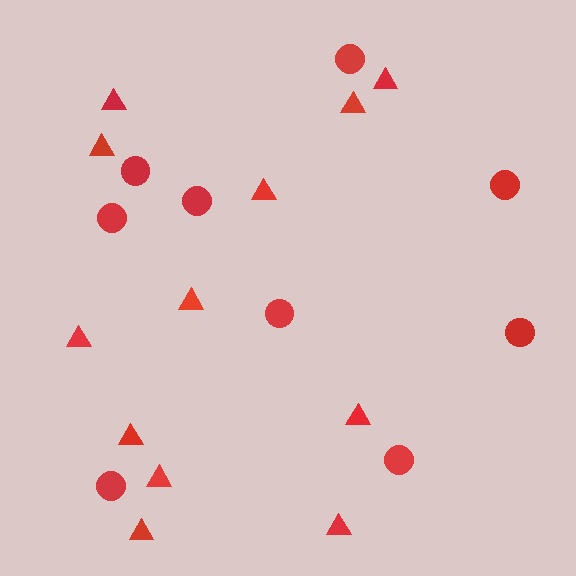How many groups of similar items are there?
There are 2 groups: one group of triangles (12) and one group of circles (9).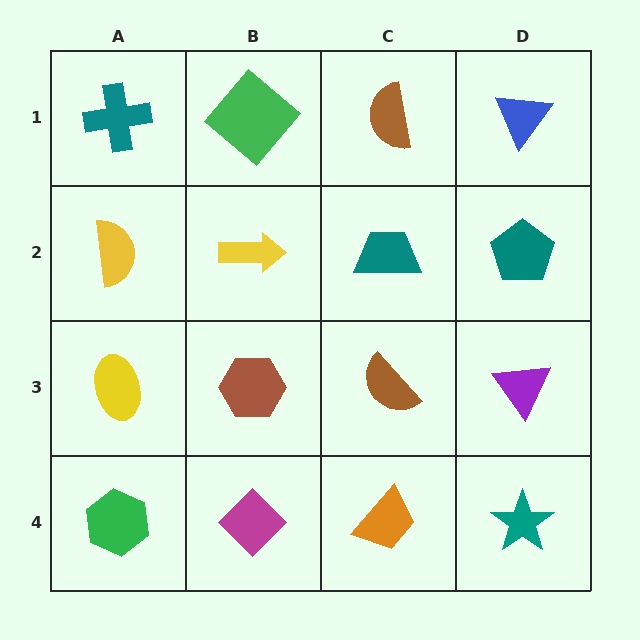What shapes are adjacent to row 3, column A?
A yellow semicircle (row 2, column A), a green hexagon (row 4, column A), a brown hexagon (row 3, column B).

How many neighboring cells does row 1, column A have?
2.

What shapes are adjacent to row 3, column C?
A teal trapezoid (row 2, column C), an orange trapezoid (row 4, column C), a brown hexagon (row 3, column B), a purple triangle (row 3, column D).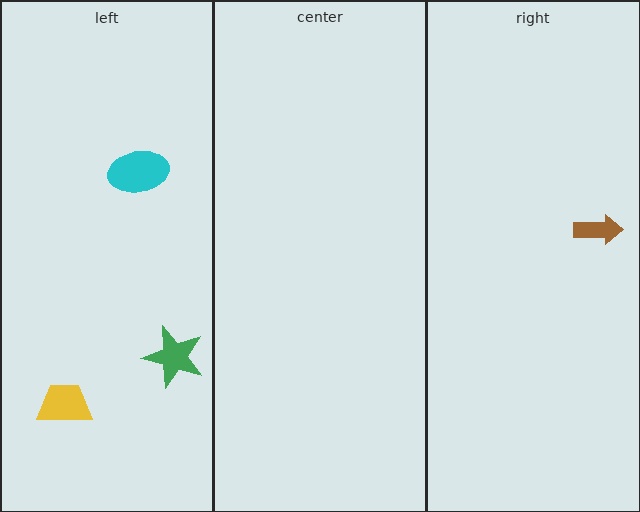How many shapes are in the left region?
3.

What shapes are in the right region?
The brown arrow.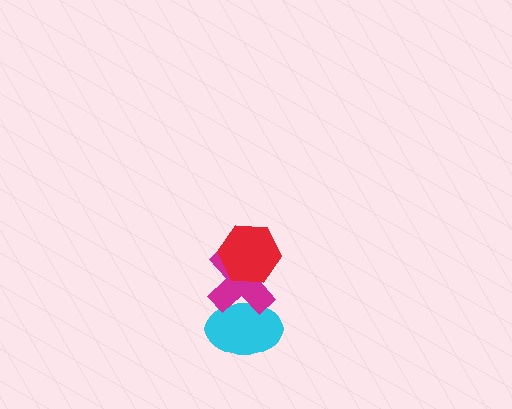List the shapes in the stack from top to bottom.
From top to bottom: the red hexagon, the magenta cross, the cyan ellipse.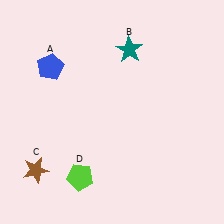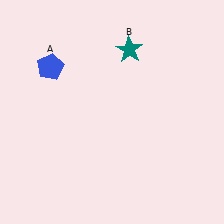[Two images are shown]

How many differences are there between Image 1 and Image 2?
There are 2 differences between the two images.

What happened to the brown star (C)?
The brown star (C) was removed in Image 2. It was in the bottom-left area of Image 1.